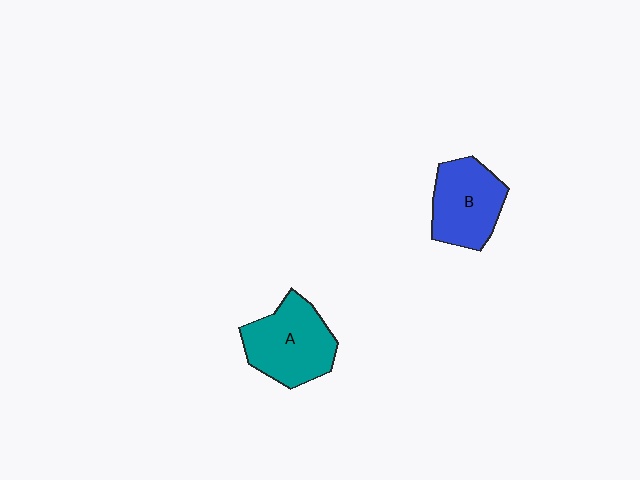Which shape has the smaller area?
Shape B (blue).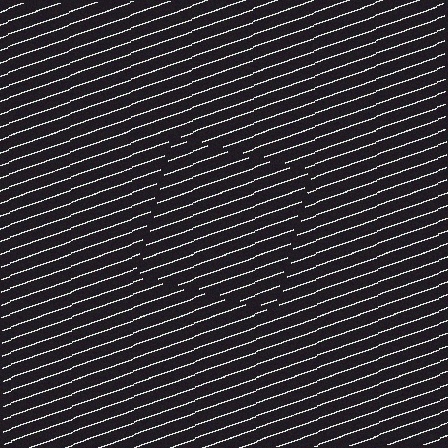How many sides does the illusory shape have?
4 sides — the line-ends trace a square.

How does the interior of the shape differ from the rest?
The interior of the shape contains the same grating, shifted by half a period — the contour is defined by the phase discontinuity where line-ends from the inner and outer gratings abut.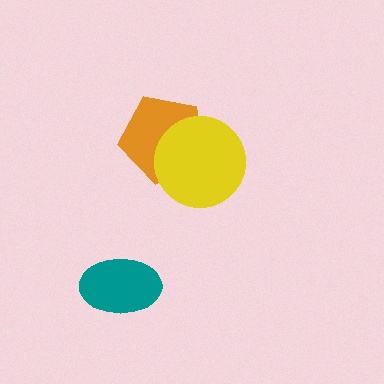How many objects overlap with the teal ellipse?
0 objects overlap with the teal ellipse.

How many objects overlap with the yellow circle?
1 object overlaps with the yellow circle.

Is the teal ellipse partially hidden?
No, no other shape covers it.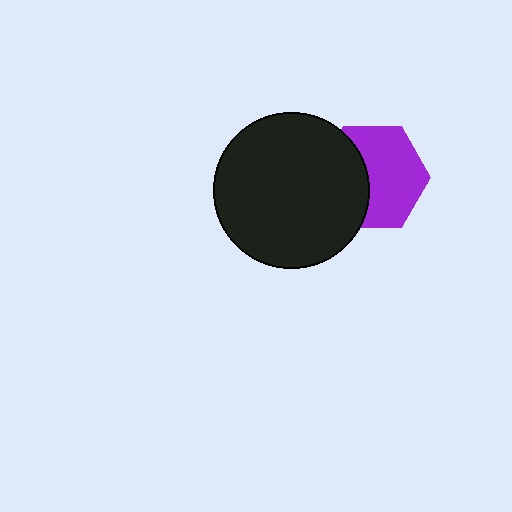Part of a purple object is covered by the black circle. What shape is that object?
It is a hexagon.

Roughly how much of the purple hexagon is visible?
About half of it is visible (roughly 62%).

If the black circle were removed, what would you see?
You would see the complete purple hexagon.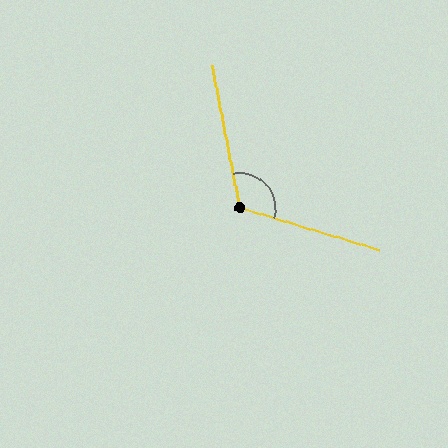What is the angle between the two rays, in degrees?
Approximately 118 degrees.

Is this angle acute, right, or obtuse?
It is obtuse.